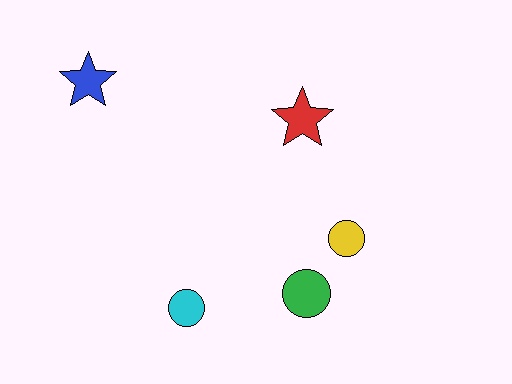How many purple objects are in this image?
There are no purple objects.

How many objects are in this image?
There are 5 objects.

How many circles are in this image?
There are 3 circles.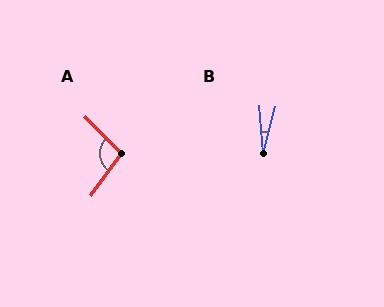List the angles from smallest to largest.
B (19°), A (99°).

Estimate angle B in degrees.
Approximately 19 degrees.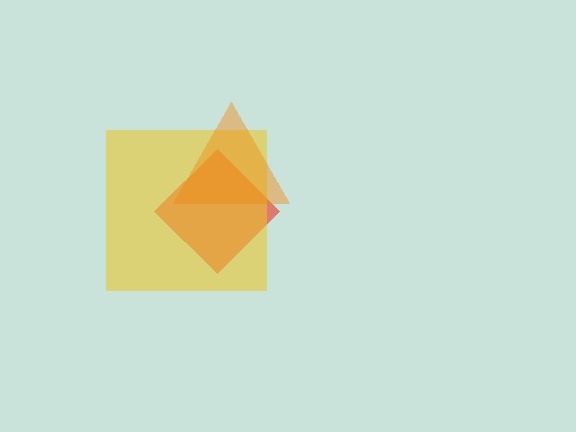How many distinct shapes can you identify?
There are 3 distinct shapes: a red diamond, a yellow square, an orange triangle.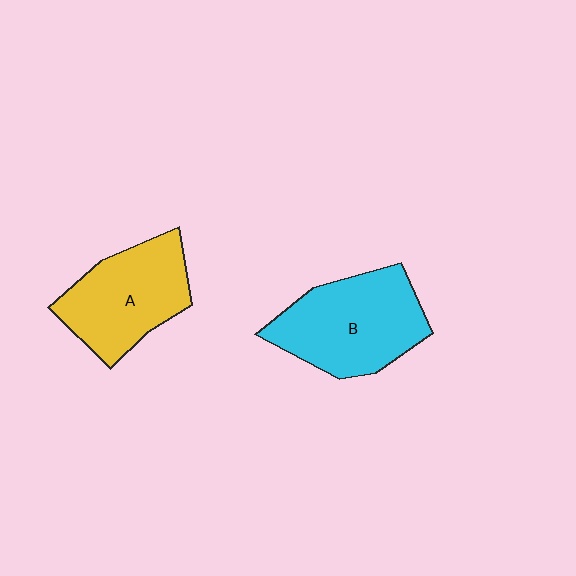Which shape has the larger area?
Shape B (cyan).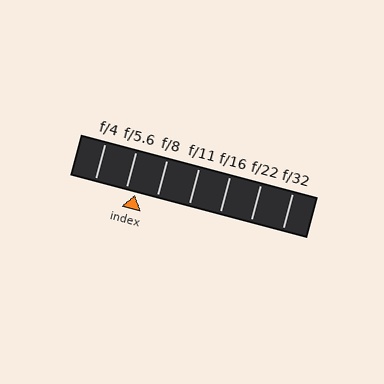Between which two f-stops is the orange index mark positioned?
The index mark is between f/5.6 and f/8.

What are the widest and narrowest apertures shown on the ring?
The widest aperture shown is f/4 and the narrowest is f/32.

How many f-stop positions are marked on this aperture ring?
There are 7 f-stop positions marked.